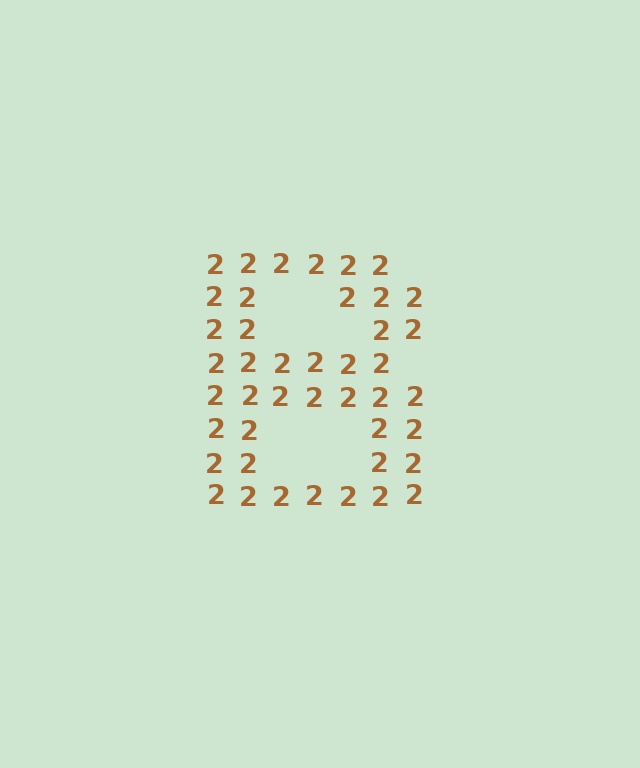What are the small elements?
The small elements are digit 2's.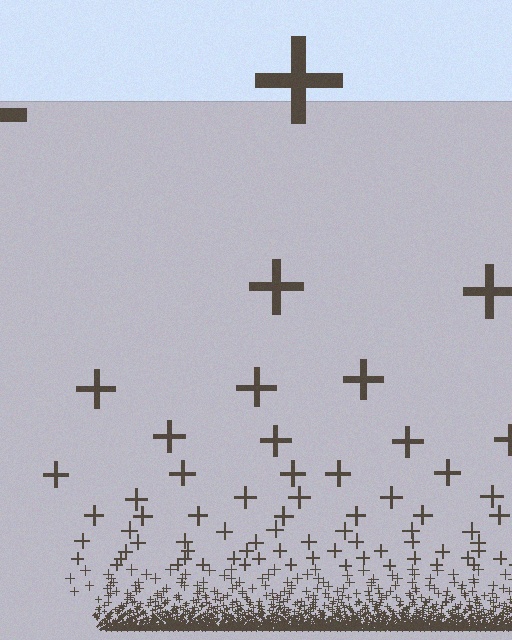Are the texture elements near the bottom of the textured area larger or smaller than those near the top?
Smaller. The gradient is inverted — elements near the bottom are smaller and denser.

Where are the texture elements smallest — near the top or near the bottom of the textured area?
Near the bottom.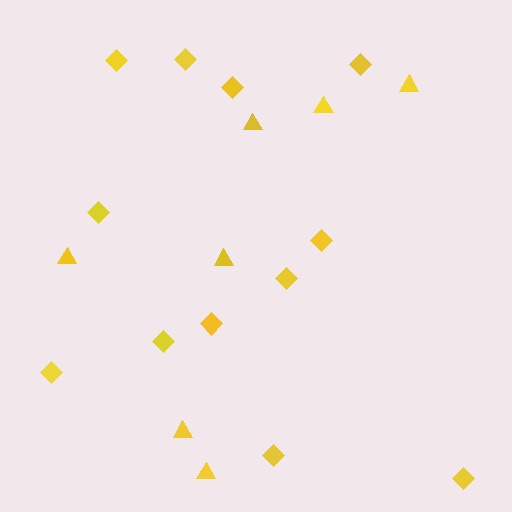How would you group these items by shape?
There are 2 groups: one group of triangles (7) and one group of diamonds (12).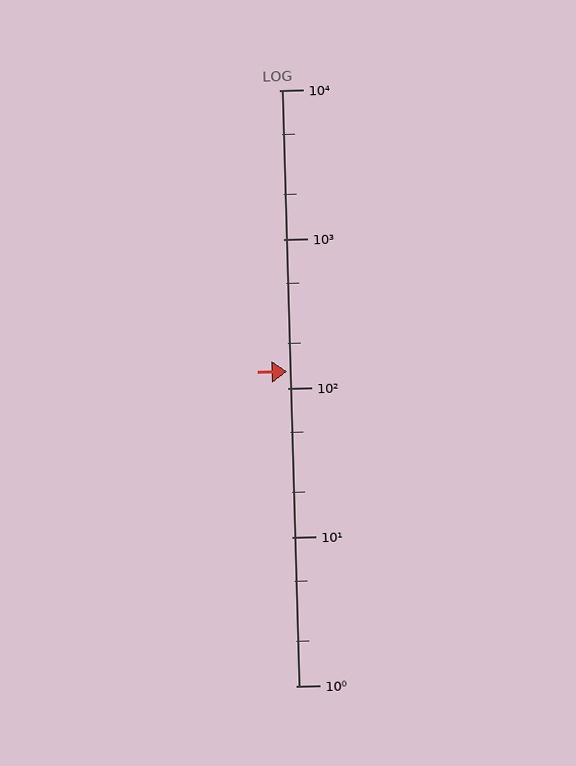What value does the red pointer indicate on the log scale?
The pointer indicates approximately 130.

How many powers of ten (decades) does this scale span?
The scale spans 4 decades, from 1 to 10000.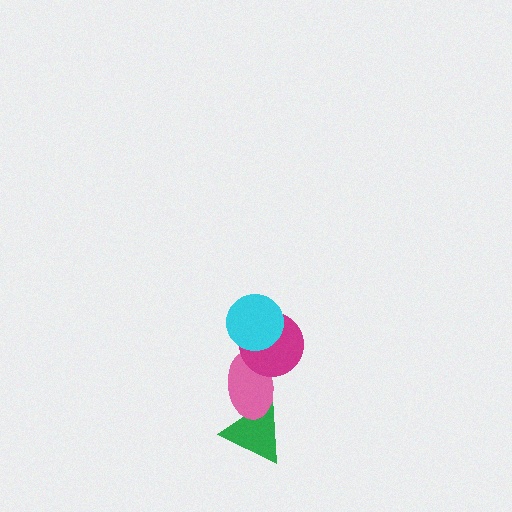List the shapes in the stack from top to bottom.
From top to bottom: the cyan circle, the magenta circle, the pink ellipse, the green triangle.